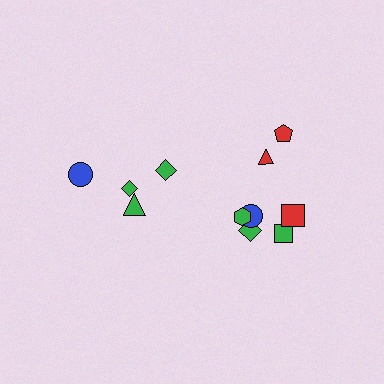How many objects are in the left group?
There are 4 objects.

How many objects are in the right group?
There are 7 objects.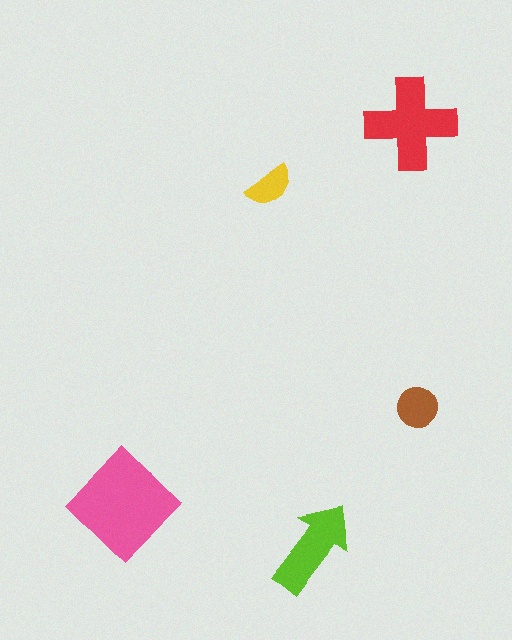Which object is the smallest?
The yellow semicircle.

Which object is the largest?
The pink diamond.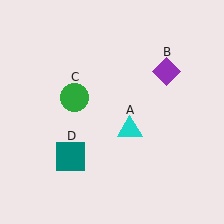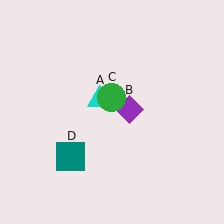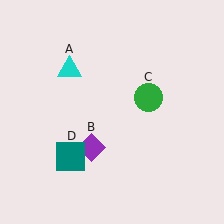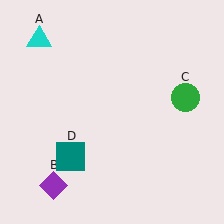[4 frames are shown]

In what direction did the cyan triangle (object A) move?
The cyan triangle (object A) moved up and to the left.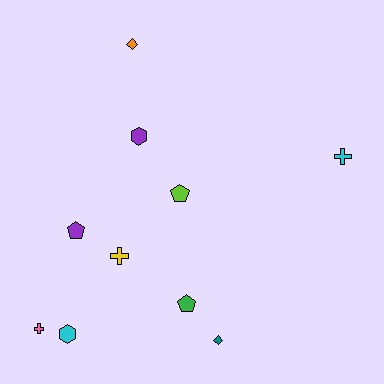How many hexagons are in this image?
There are 2 hexagons.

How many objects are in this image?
There are 10 objects.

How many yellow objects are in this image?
There is 1 yellow object.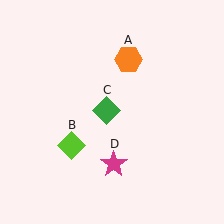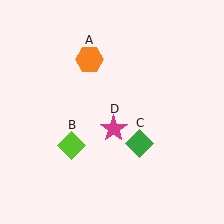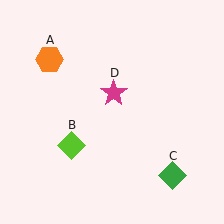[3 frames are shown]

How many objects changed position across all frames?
3 objects changed position: orange hexagon (object A), green diamond (object C), magenta star (object D).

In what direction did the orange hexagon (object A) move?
The orange hexagon (object A) moved left.